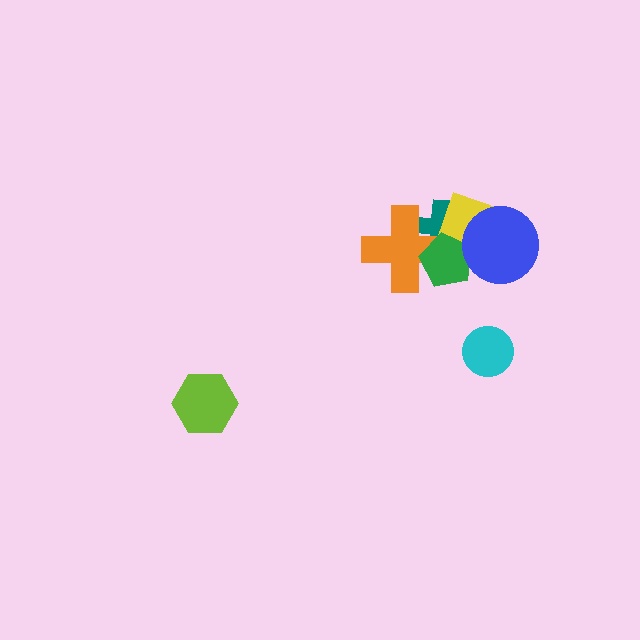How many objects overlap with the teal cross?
3 objects overlap with the teal cross.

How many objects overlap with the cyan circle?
0 objects overlap with the cyan circle.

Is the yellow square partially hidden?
Yes, it is partially covered by another shape.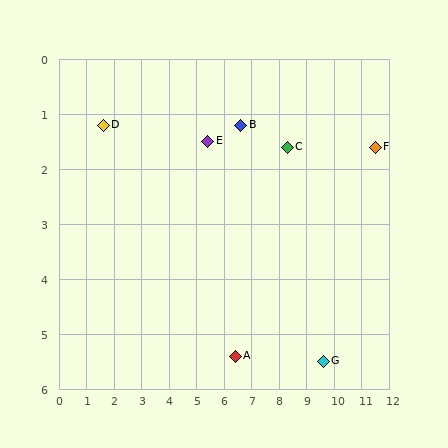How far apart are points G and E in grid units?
Points G and E are about 5.8 grid units apart.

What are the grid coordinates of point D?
Point D is at approximately (1.6, 1.2).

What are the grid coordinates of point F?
Point F is at approximately (11.5, 1.6).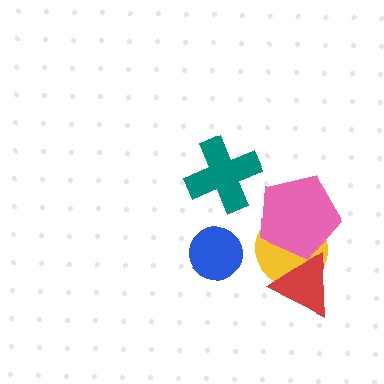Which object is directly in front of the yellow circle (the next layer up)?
The red triangle is directly in front of the yellow circle.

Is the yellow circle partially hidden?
Yes, it is partially covered by another shape.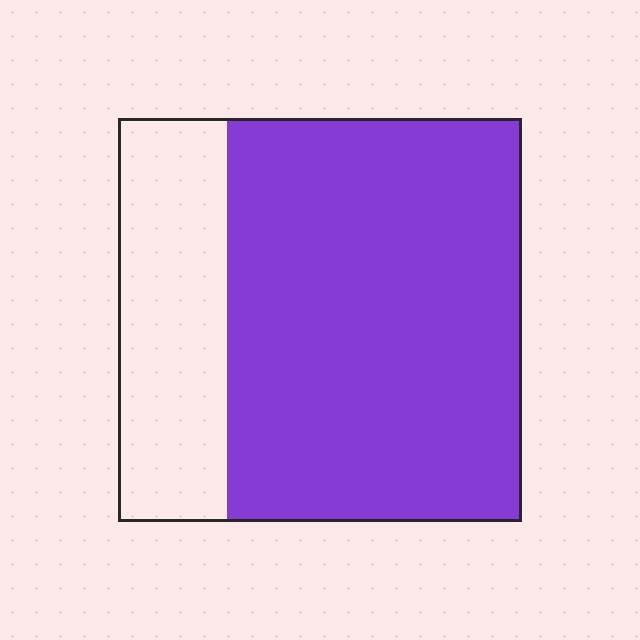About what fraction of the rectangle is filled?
About three quarters (3/4).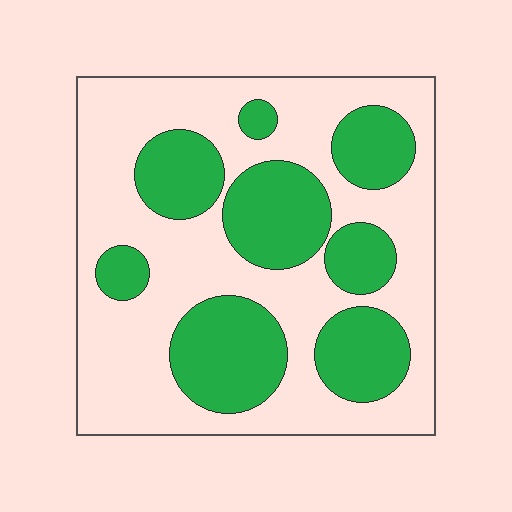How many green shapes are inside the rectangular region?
8.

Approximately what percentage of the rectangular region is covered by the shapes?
Approximately 35%.